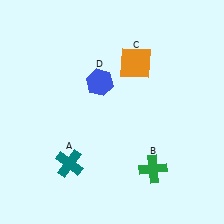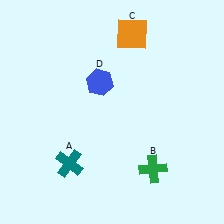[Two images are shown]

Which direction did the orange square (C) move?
The orange square (C) moved up.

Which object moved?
The orange square (C) moved up.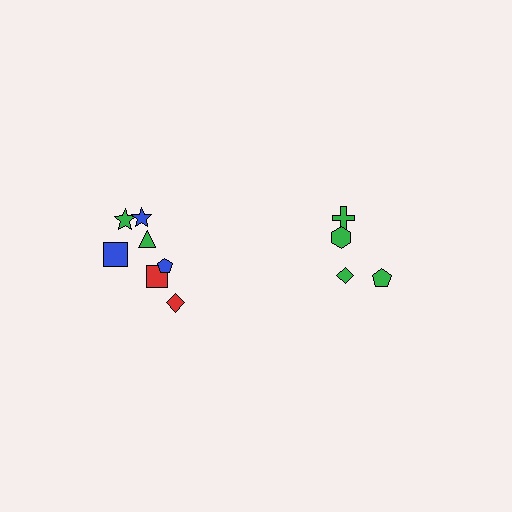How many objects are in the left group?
There are 7 objects.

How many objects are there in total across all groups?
There are 11 objects.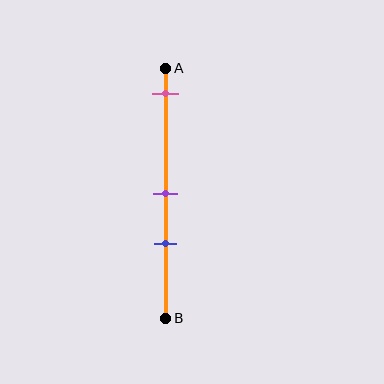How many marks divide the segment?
There are 3 marks dividing the segment.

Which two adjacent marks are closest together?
The purple and blue marks are the closest adjacent pair.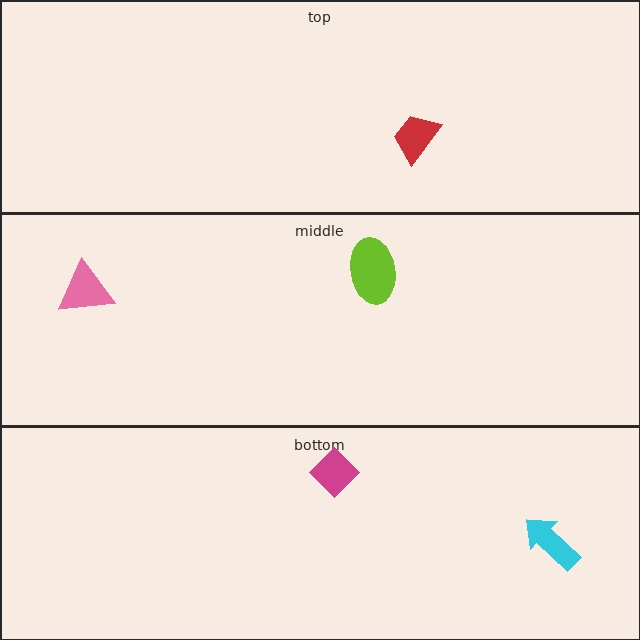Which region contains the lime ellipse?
The middle region.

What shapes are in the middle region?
The lime ellipse, the pink triangle.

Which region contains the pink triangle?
The middle region.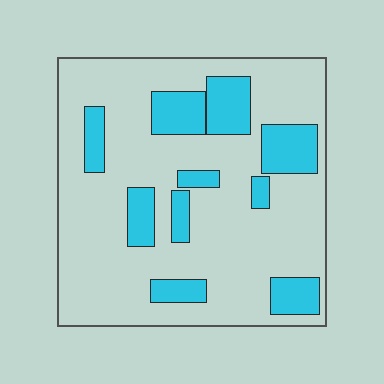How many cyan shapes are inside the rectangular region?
10.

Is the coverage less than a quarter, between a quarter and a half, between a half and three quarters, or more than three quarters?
Less than a quarter.